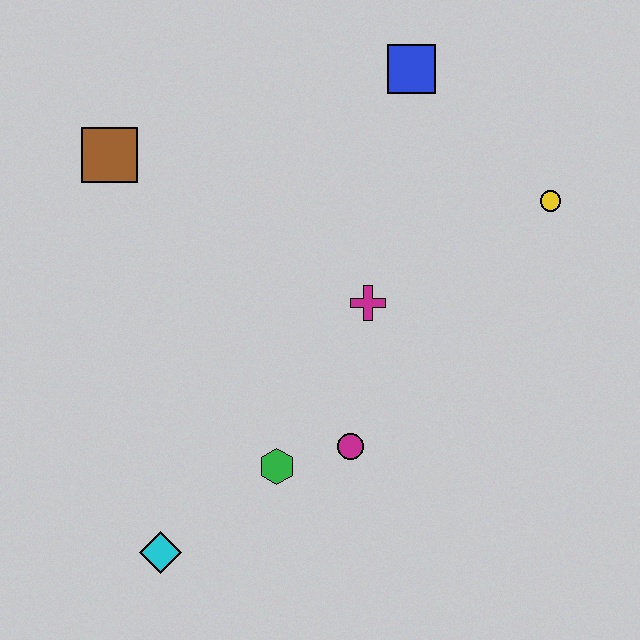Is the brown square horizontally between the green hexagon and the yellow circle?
No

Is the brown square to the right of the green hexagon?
No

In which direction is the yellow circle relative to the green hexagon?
The yellow circle is to the right of the green hexagon.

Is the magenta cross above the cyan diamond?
Yes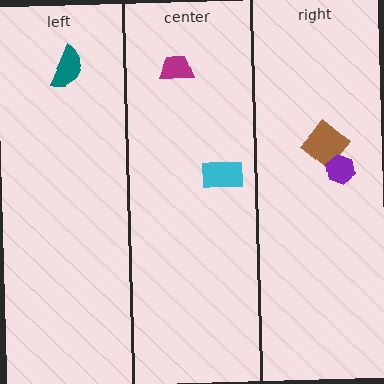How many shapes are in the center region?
2.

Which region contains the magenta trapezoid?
The center region.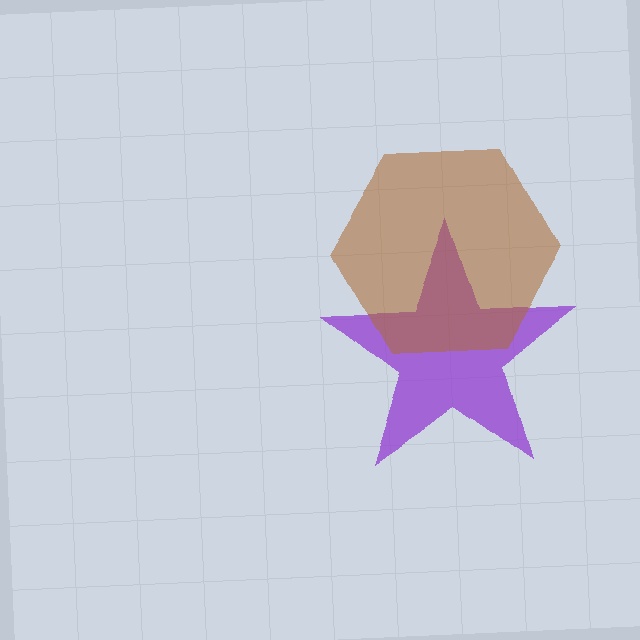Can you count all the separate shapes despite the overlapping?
Yes, there are 2 separate shapes.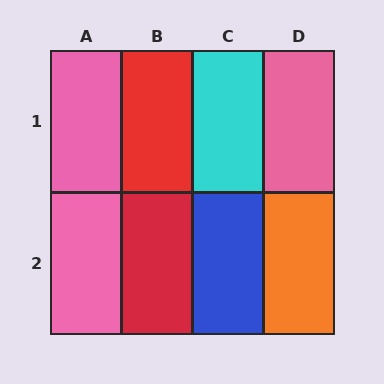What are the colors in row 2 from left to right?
Pink, red, blue, orange.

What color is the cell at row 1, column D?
Pink.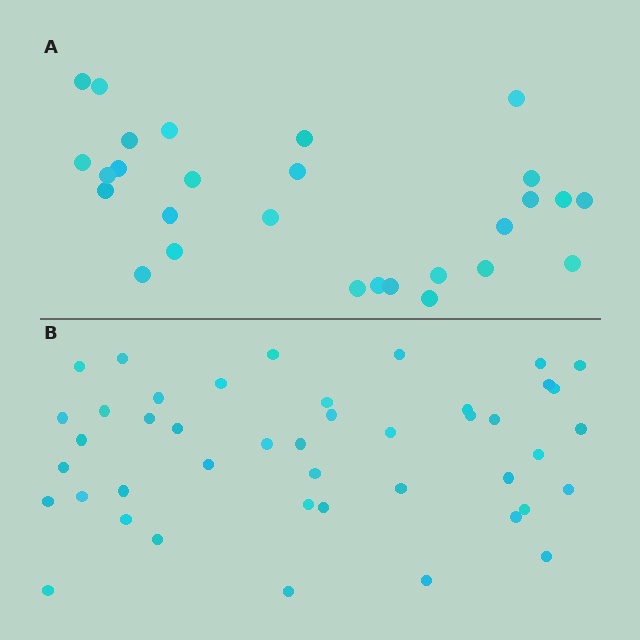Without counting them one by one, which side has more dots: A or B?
Region B (the bottom region) has more dots.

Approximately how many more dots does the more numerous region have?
Region B has approximately 15 more dots than region A.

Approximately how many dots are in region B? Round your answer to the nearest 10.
About 40 dots. (The exact count is 44, which rounds to 40.)